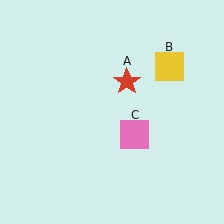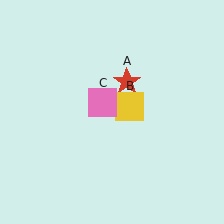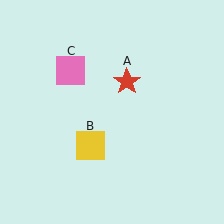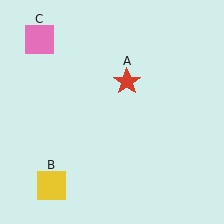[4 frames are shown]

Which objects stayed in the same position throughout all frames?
Red star (object A) remained stationary.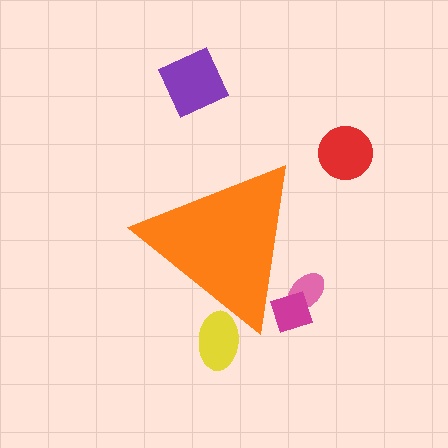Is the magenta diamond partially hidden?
Yes, the magenta diamond is partially hidden behind the orange triangle.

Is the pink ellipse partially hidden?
Yes, the pink ellipse is partially hidden behind the orange triangle.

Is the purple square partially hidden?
No, the purple square is fully visible.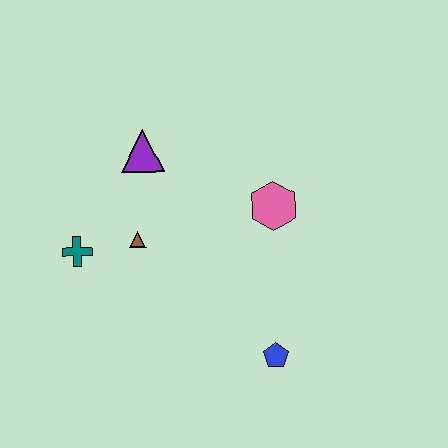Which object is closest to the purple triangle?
The brown triangle is closest to the purple triangle.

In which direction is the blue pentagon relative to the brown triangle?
The blue pentagon is to the right of the brown triangle.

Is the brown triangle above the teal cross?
Yes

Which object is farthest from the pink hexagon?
The teal cross is farthest from the pink hexagon.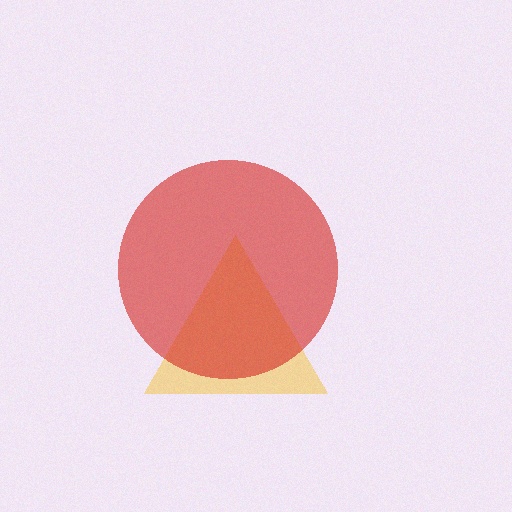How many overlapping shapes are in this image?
There are 2 overlapping shapes in the image.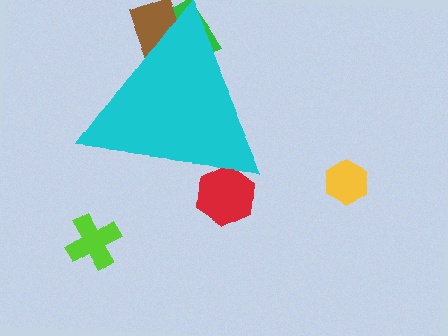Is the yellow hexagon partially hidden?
No, the yellow hexagon is fully visible.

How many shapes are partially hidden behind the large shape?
3 shapes are partially hidden.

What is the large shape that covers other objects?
A cyan triangle.